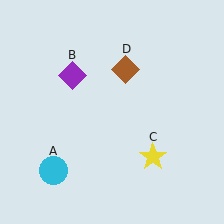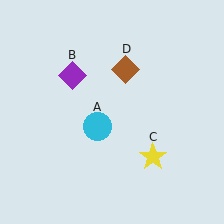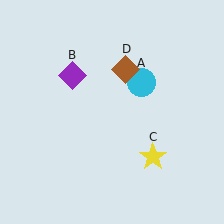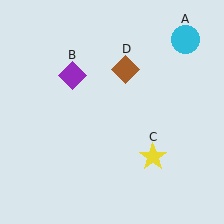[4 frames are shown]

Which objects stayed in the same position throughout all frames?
Purple diamond (object B) and yellow star (object C) and brown diamond (object D) remained stationary.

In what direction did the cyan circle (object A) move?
The cyan circle (object A) moved up and to the right.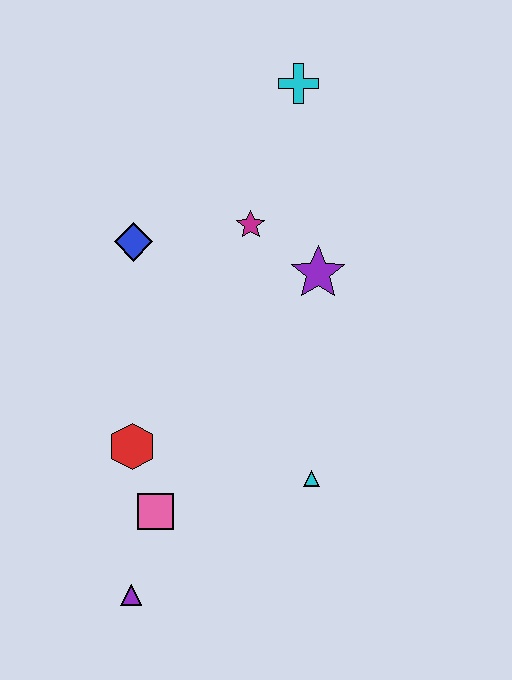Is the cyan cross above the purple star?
Yes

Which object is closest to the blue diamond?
The magenta star is closest to the blue diamond.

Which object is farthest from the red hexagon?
The cyan cross is farthest from the red hexagon.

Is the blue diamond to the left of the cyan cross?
Yes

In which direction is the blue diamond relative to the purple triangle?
The blue diamond is above the purple triangle.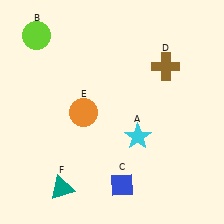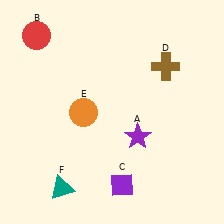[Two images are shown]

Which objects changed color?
A changed from cyan to purple. B changed from lime to red. C changed from blue to purple.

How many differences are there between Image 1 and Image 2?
There are 3 differences between the two images.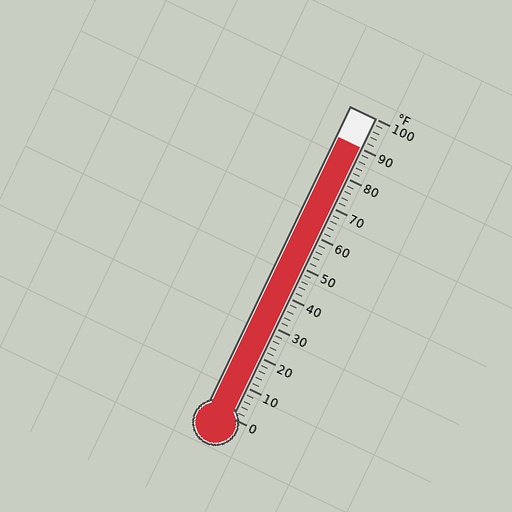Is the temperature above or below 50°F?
The temperature is above 50°F.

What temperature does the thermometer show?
The thermometer shows approximately 90°F.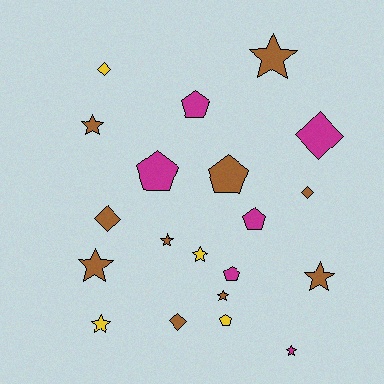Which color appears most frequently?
Brown, with 10 objects.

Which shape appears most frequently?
Star, with 9 objects.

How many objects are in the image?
There are 20 objects.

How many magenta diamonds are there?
There is 1 magenta diamond.